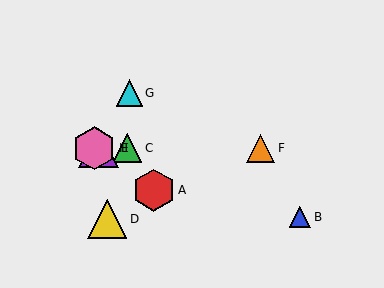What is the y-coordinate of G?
Object G is at y≈93.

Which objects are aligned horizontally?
Objects C, E, F, H are aligned horizontally.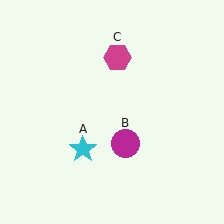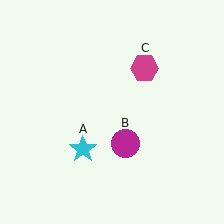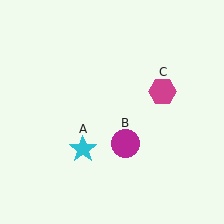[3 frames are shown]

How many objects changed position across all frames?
1 object changed position: magenta hexagon (object C).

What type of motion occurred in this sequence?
The magenta hexagon (object C) rotated clockwise around the center of the scene.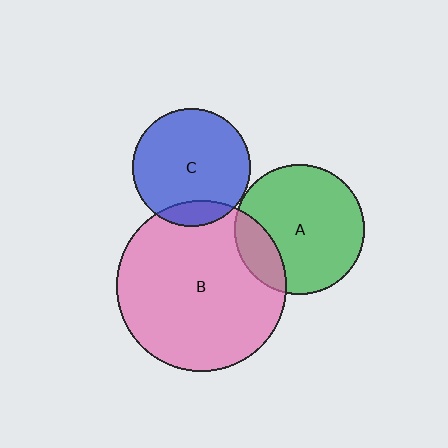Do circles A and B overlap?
Yes.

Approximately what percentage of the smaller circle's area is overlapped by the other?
Approximately 20%.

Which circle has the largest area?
Circle B (pink).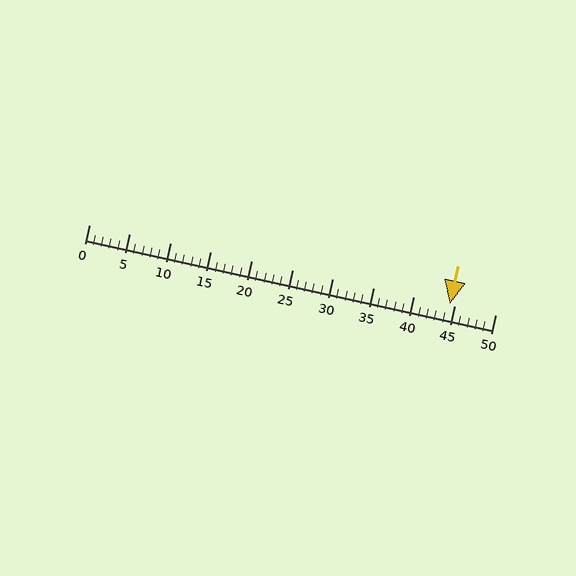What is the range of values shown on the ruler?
The ruler shows values from 0 to 50.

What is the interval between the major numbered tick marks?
The major tick marks are spaced 5 units apart.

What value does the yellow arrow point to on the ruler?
The yellow arrow points to approximately 44.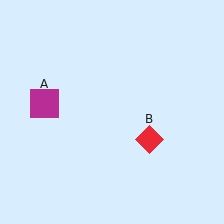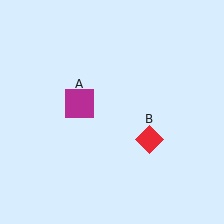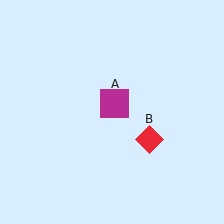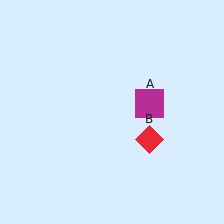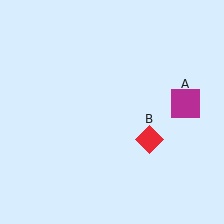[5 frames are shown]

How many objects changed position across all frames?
1 object changed position: magenta square (object A).